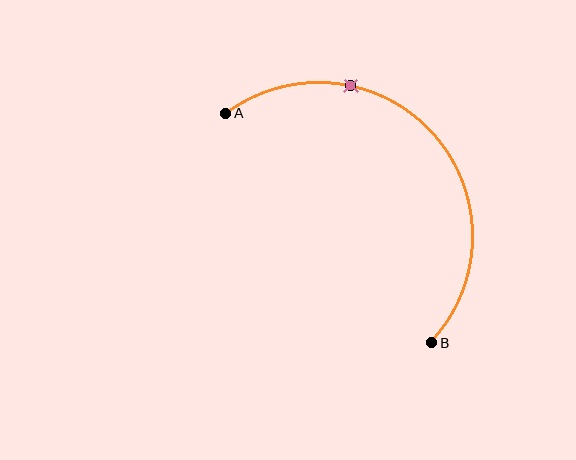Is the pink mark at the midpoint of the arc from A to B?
No. The pink mark lies on the arc but is closer to endpoint A. The arc midpoint would be at the point on the curve equidistant along the arc from both A and B.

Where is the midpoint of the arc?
The arc midpoint is the point on the curve farthest from the straight line joining A and B. It sits above and to the right of that line.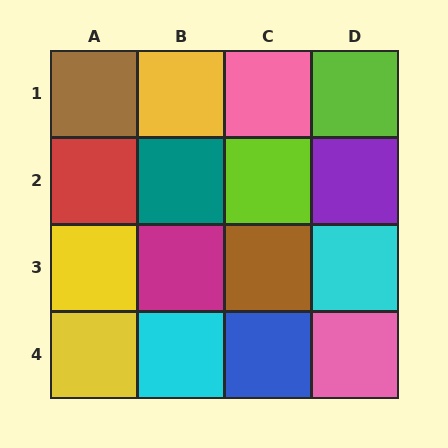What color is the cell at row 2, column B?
Teal.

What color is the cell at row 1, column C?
Pink.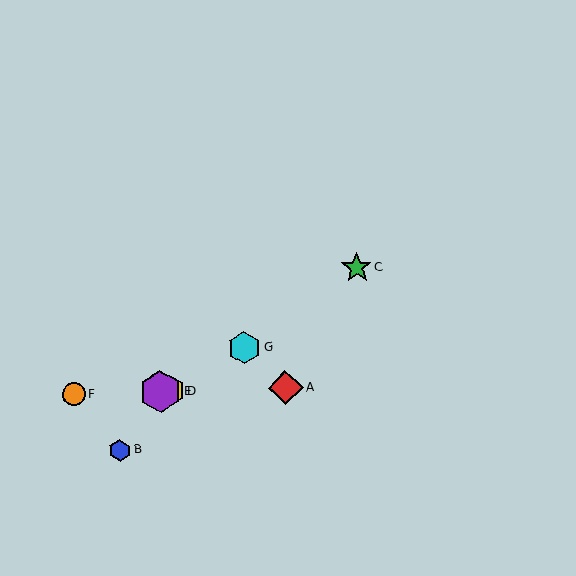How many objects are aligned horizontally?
4 objects (A, D, E, F) are aligned horizontally.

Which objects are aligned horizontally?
Objects A, D, E, F are aligned horizontally.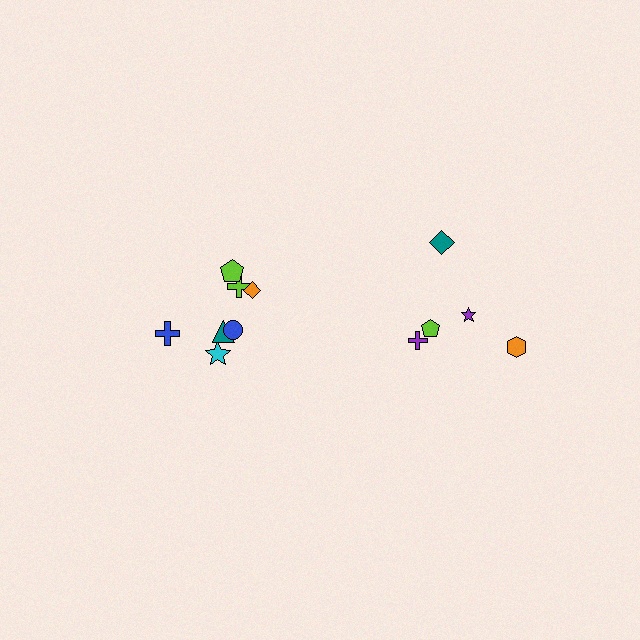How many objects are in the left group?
There are 7 objects.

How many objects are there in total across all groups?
There are 12 objects.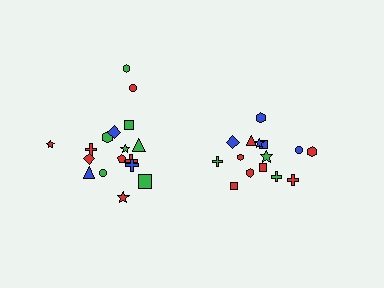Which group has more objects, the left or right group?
The left group.